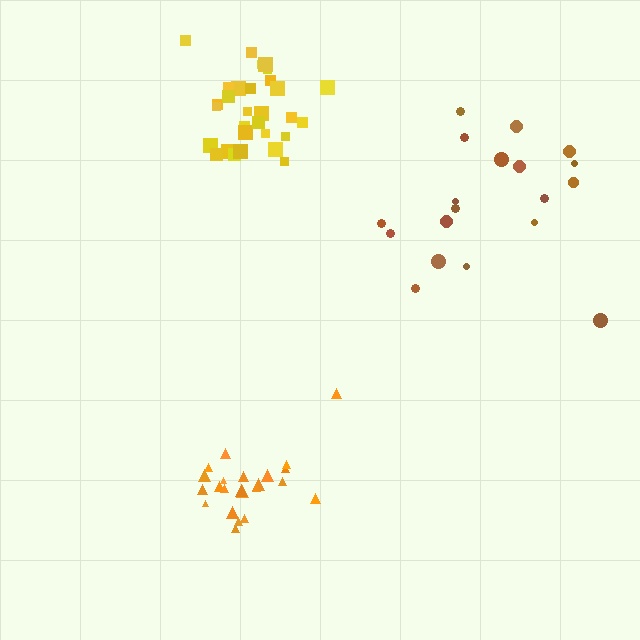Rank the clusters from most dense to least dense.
orange, yellow, brown.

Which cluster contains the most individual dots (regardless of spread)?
Yellow (30).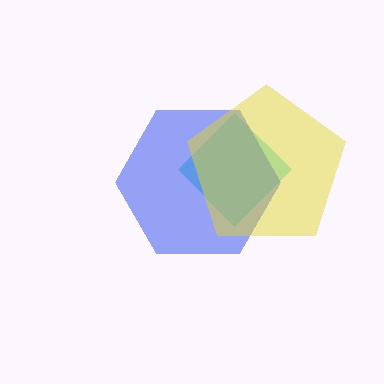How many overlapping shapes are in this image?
There are 3 overlapping shapes in the image.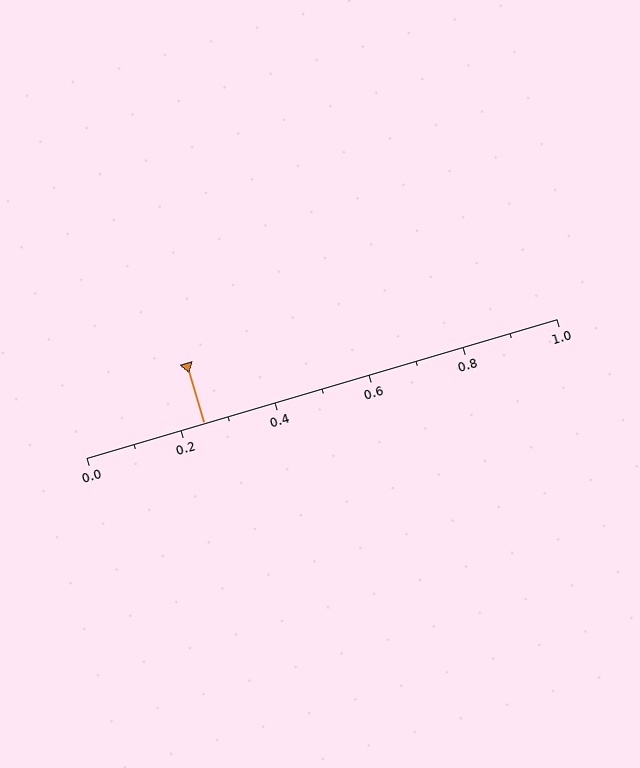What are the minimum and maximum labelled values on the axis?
The axis runs from 0.0 to 1.0.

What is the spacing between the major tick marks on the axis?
The major ticks are spaced 0.2 apart.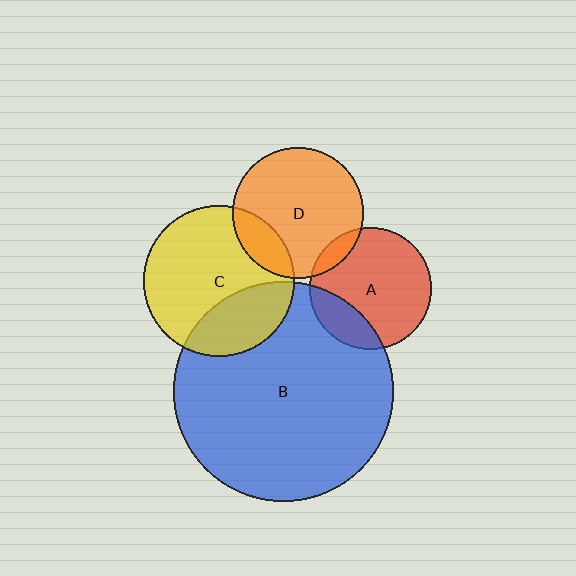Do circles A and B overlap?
Yes.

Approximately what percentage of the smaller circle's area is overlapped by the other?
Approximately 20%.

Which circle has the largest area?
Circle B (blue).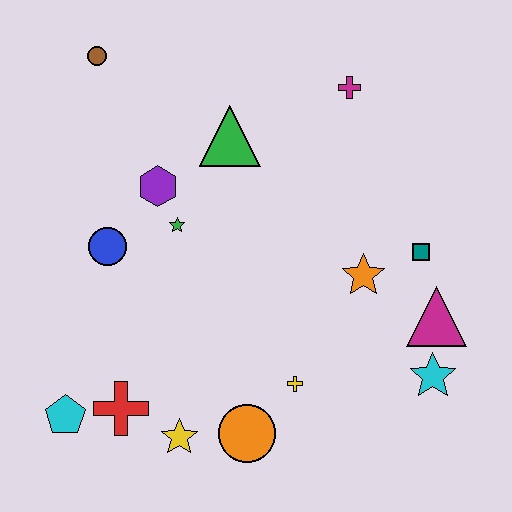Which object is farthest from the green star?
The cyan star is farthest from the green star.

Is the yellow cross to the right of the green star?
Yes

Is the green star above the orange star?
Yes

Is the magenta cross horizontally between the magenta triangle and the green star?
Yes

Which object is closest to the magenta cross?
The green triangle is closest to the magenta cross.